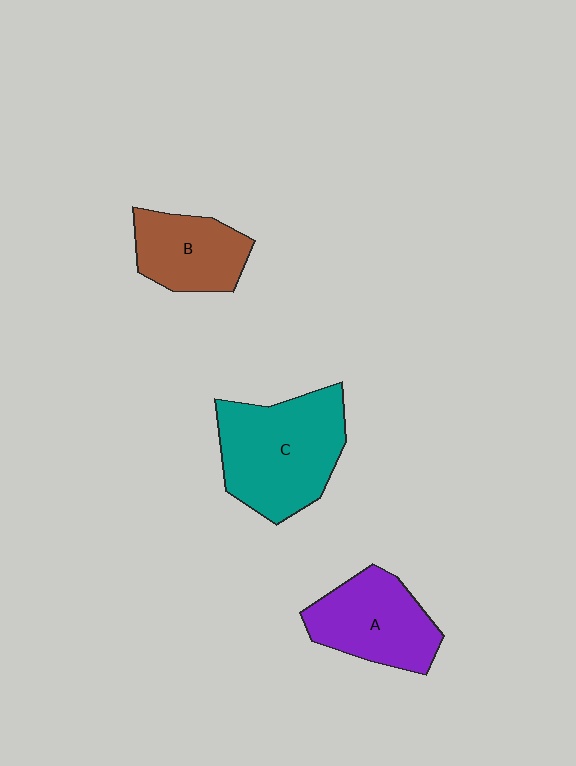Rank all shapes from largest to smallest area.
From largest to smallest: C (teal), A (purple), B (brown).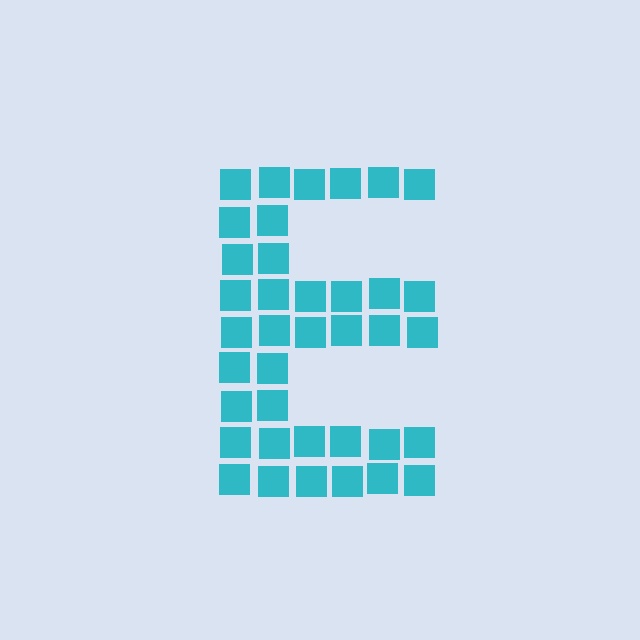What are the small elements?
The small elements are squares.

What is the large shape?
The large shape is the letter E.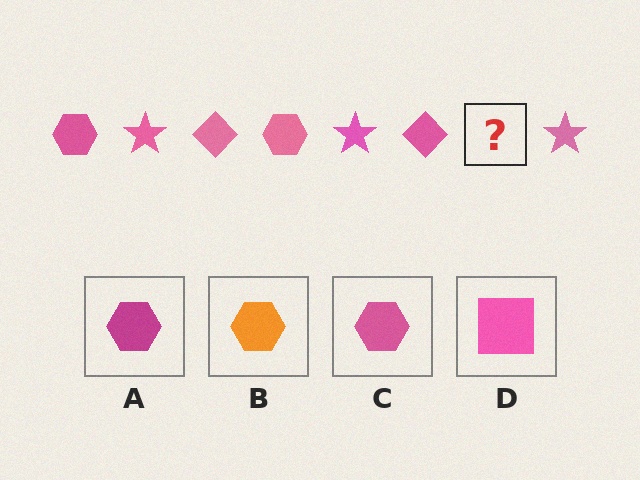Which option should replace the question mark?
Option C.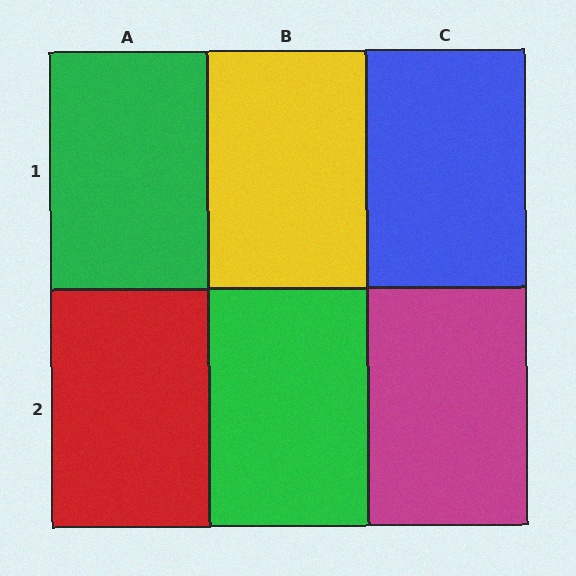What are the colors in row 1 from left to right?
Green, yellow, blue.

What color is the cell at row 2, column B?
Green.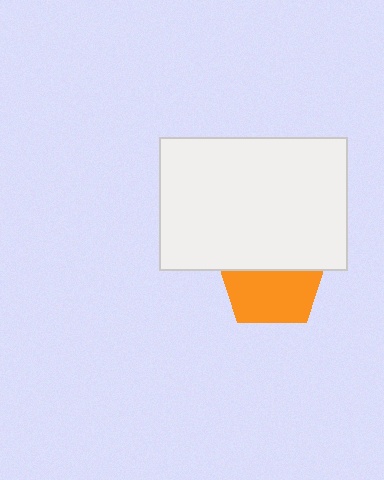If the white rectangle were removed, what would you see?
You would see the complete orange pentagon.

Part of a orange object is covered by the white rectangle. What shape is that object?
It is a pentagon.